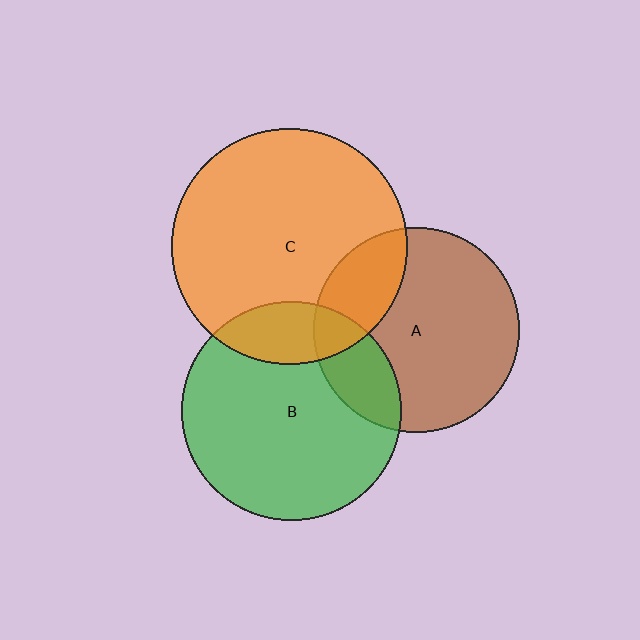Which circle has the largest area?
Circle C (orange).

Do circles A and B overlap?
Yes.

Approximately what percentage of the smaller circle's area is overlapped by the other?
Approximately 20%.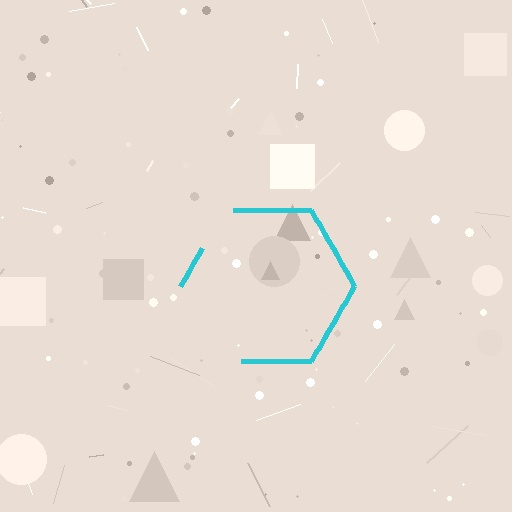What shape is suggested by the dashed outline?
The dashed outline suggests a hexagon.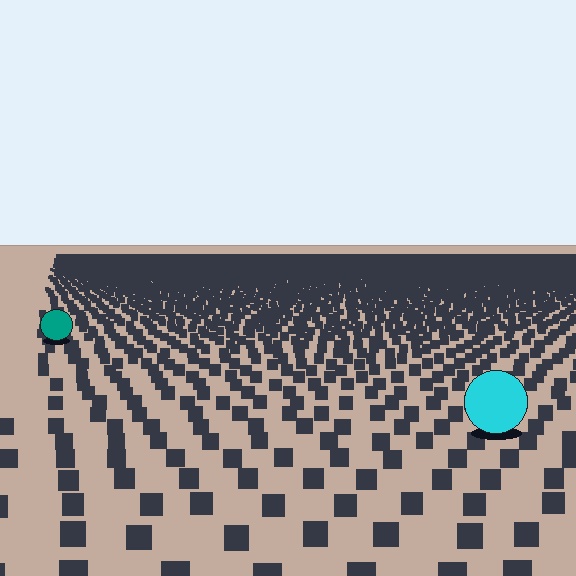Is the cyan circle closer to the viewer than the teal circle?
Yes. The cyan circle is closer — you can tell from the texture gradient: the ground texture is coarser near it.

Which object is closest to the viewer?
The cyan circle is closest. The texture marks near it are larger and more spread out.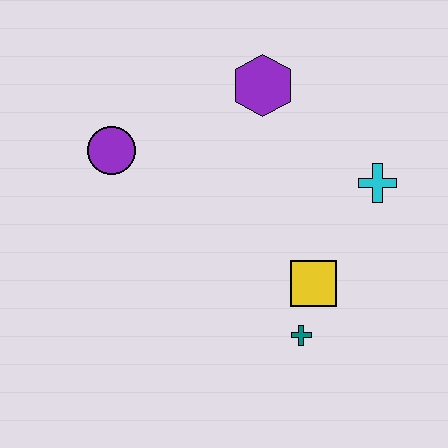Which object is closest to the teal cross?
The yellow square is closest to the teal cross.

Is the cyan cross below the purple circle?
Yes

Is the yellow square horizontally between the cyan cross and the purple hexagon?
Yes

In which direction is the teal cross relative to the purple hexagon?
The teal cross is below the purple hexagon.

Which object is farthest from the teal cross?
The purple circle is farthest from the teal cross.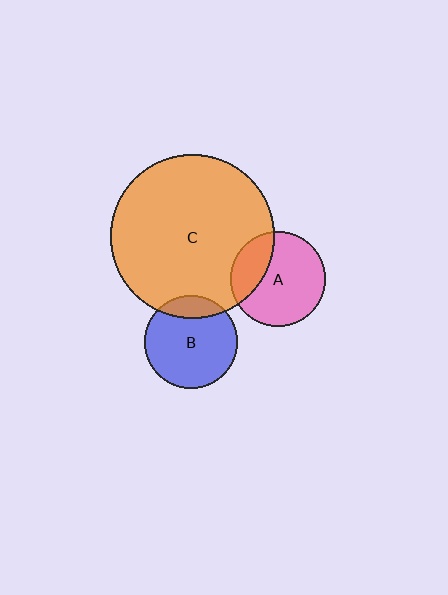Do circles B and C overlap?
Yes.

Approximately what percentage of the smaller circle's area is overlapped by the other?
Approximately 15%.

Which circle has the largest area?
Circle C (orange).